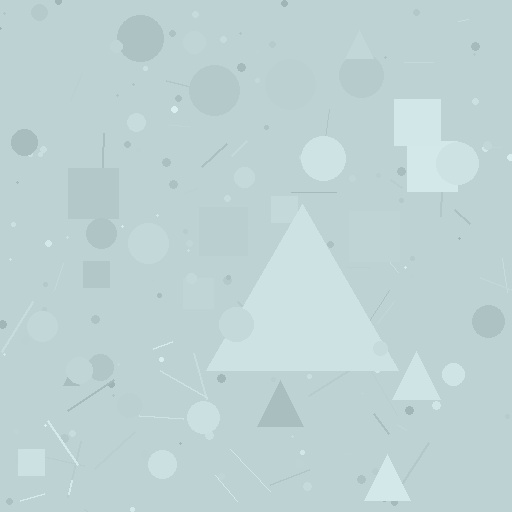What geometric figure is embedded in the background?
A triangle is embedded in the background.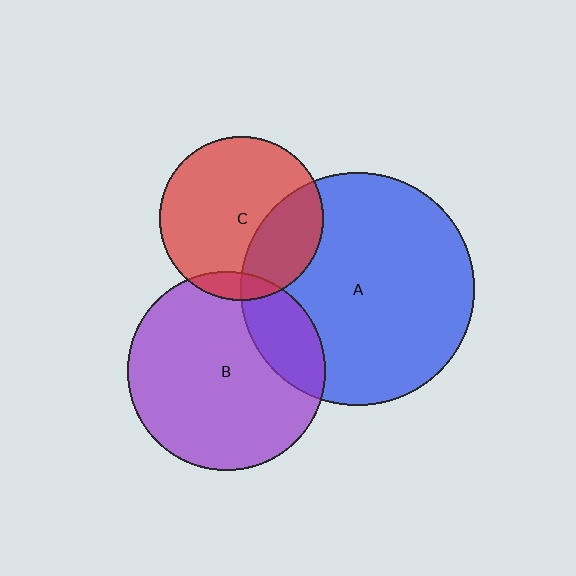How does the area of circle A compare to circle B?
Approximately 1.4 times.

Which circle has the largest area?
Circle A (blue).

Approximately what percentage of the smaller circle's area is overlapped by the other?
Approximately 30%.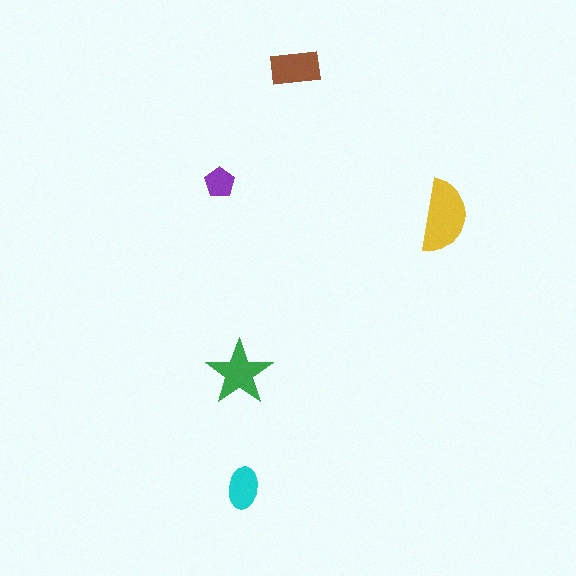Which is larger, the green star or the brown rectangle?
The green star.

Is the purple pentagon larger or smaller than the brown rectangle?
Smaller.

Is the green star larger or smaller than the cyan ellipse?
Larger.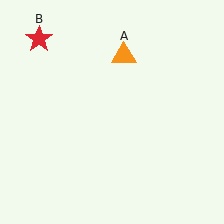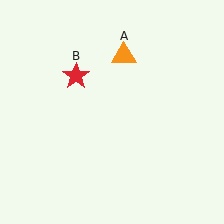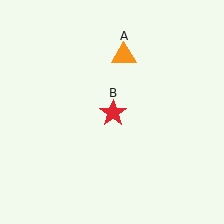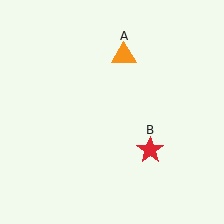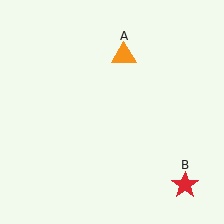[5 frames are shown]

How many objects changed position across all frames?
1 object changed position: red star (object B).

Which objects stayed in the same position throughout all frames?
Orange triangle (object A) remained stationary.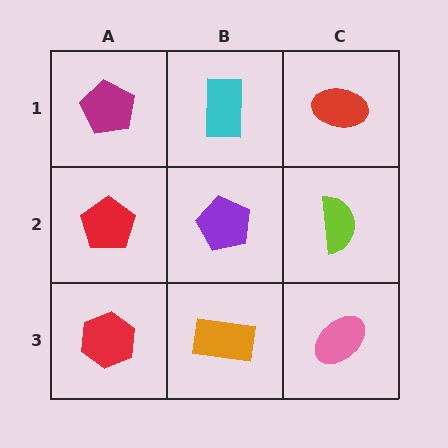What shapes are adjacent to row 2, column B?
A cyan rectangle (row 1, column B), an orange rectangle (row 3, column B), a red pentagon (row 2, column A), a lime semicircle (row 2, column C).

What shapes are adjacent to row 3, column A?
A red pentagon (row 2, column A), an orange rectangle (row 3, column B).